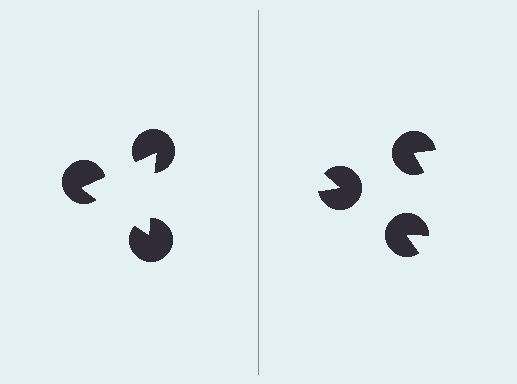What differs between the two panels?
The pac-man discs are positioned identically on both sides; only the wedge orientations differ. On the left they align to a triangle; on the right they are misaligned.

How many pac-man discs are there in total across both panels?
6 — 3 on each side.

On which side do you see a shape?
An illusory triangle appears on the left side. On the right side the wedge cuts are rotated, so no coherent shape forms.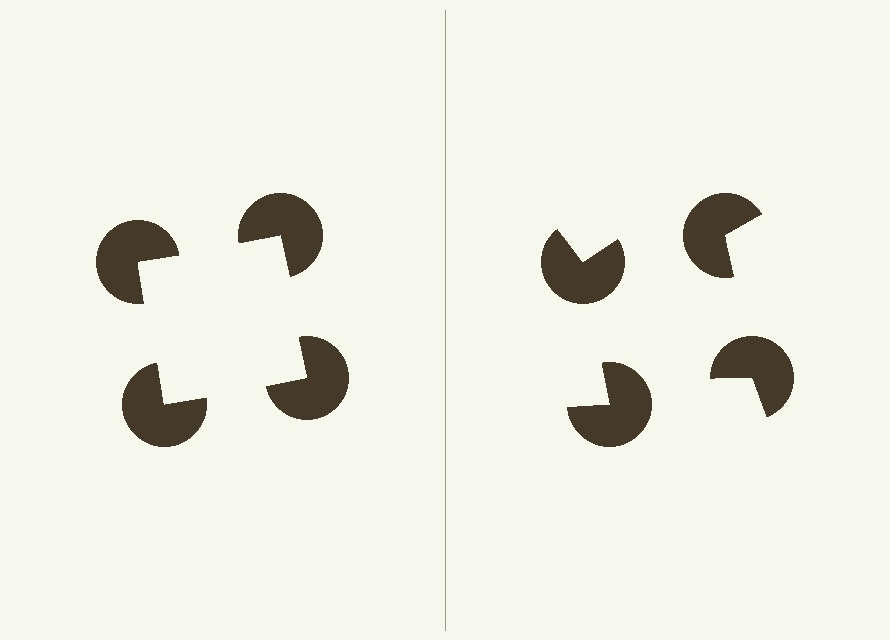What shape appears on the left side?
An illusory square.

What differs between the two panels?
The pac-man discs are positioned identically on both sides; only the wedge orientations differ. On the left they align to a square; on the right they are misaligned.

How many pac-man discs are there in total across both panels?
8 — 4 on each side.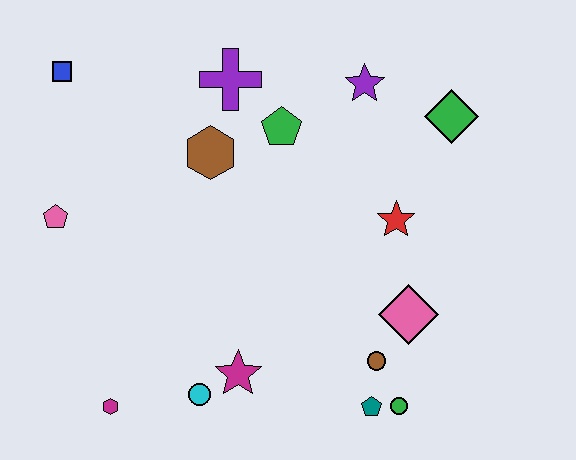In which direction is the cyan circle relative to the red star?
The cyan circle is to the left of the red star.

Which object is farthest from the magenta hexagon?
The green diamond is farthest from the magenta hexagon.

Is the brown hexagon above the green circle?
Yes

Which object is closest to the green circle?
The teal pentagon is closest to the green circle.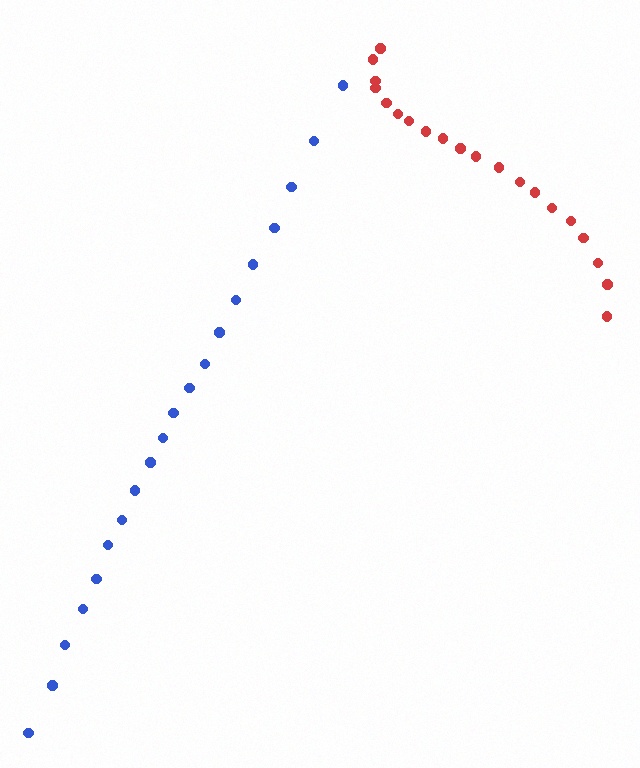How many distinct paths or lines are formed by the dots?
There are 2 distinct paths.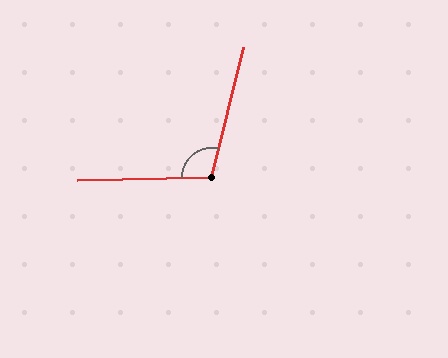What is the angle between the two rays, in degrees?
Approximately 105 degrees.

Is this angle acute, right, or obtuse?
It is obtuse.